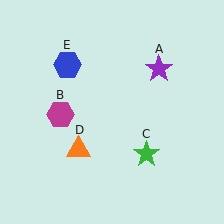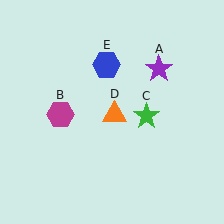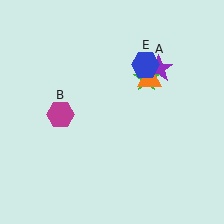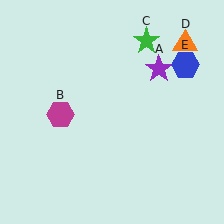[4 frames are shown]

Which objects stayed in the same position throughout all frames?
Purple star (object A) and magenta hexagon (object B) remained stationary.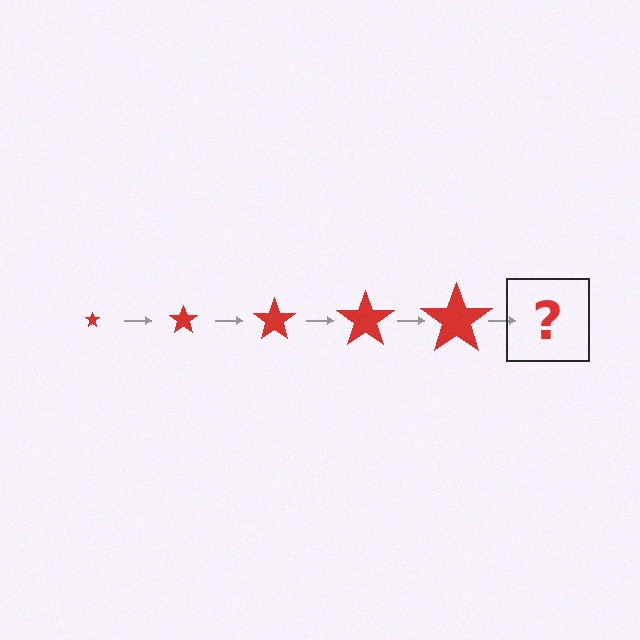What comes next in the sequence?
The next element should be a red star, larger than the previous one.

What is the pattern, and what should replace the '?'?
The pattern is that the star gets progressively larger each step. The '?' should be a red star, larger than the previous one.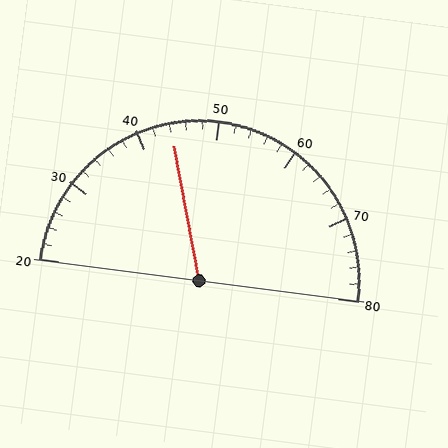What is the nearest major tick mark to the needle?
The nearest major tick mark is 40.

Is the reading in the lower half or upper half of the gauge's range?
The reading is in the lower half of the range (20 to 80).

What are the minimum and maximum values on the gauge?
The gauge ranges from 20 to 80.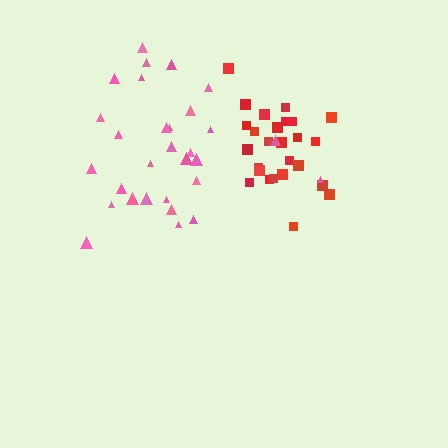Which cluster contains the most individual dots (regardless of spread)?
Pink (30).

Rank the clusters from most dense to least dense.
red, pink.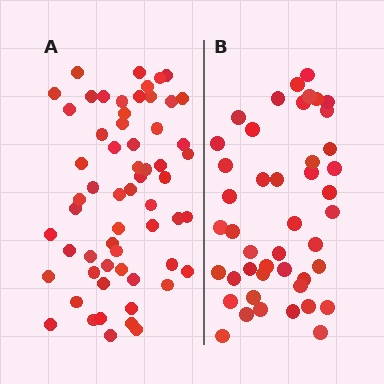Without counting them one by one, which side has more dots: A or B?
Region A (the left region) has more dots.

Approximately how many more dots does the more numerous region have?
Region A has approximately 15 more dots than region B.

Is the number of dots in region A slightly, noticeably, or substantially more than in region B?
Region A has noticeably more, but not dramatically so. The ratio is roughly 1.3 to 1.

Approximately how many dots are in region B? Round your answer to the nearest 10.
About 40 dots. (The exact count is 45, which rounds to 40.)